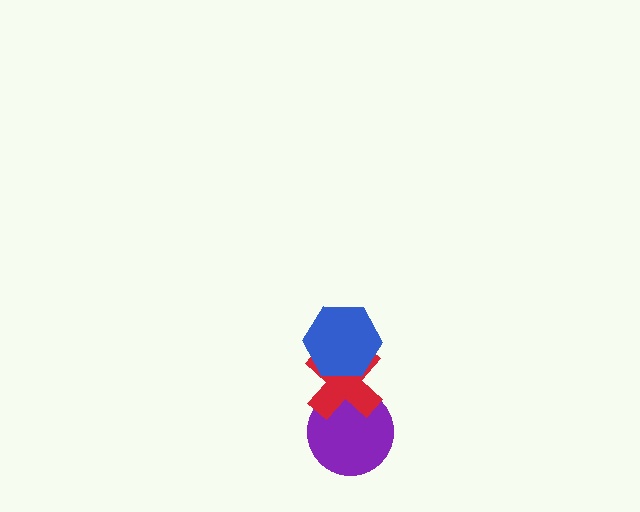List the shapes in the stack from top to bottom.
From top to bottom: the blue hexagon, the red cross, the purple circle.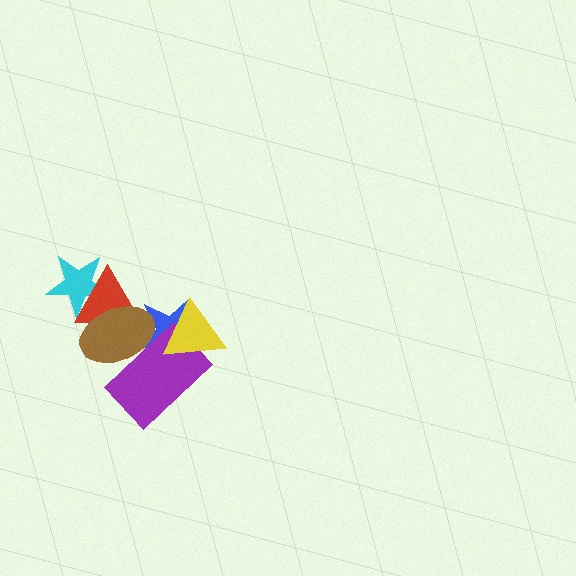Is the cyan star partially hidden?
Yes, it is partially covered by another shape.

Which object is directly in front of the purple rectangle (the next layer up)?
The yellow triangle is directly in front of the purple rectangle.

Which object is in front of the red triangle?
The brown ellipse is in front of the red triangle.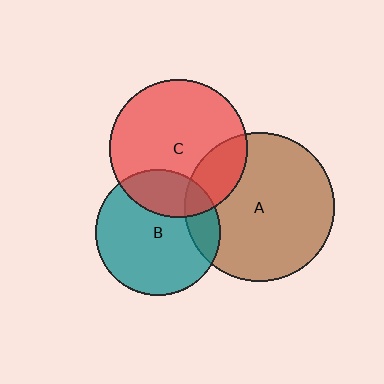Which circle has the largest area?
Circle A (brown).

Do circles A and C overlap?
Yes.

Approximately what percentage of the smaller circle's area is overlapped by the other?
Approximately 20%.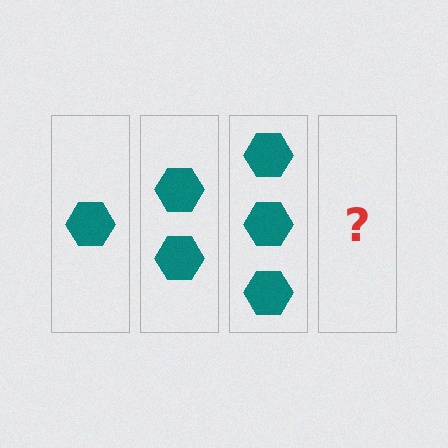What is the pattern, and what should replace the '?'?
The pattern is that each step adds one more hexagon. The '?' should be 4 hexagons.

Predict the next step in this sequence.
The next step is 4 hexagons.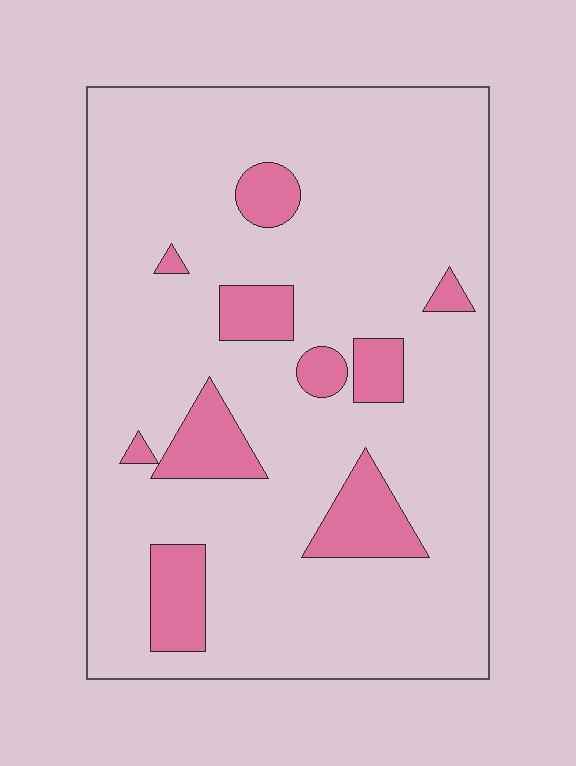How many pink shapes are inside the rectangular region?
10.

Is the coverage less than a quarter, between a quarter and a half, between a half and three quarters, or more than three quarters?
Less than a quarter.